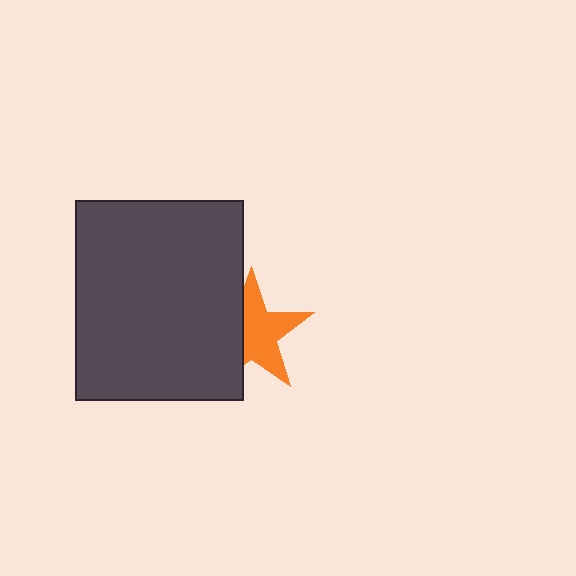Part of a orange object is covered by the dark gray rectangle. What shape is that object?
It is a star.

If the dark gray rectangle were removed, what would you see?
You would see the complete orange star.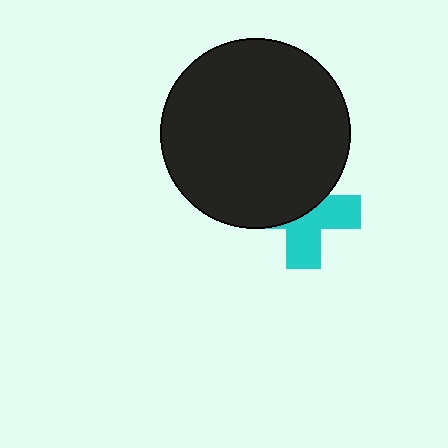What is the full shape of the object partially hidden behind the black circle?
The partially hidden object is a cyan cross.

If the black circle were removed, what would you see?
You would see the complete cyan cross.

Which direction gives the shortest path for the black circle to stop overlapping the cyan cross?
Moving up gives the shortest separation.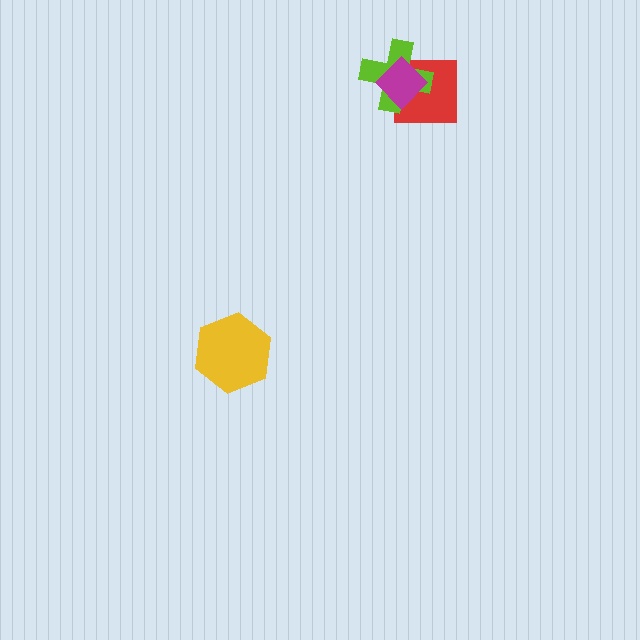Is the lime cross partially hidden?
Yes, it is partially covered by another shape.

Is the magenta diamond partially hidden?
No, no other shape covers it.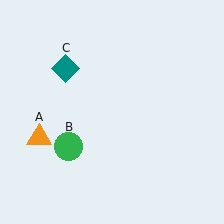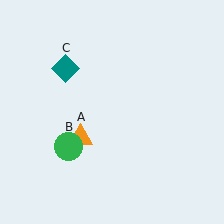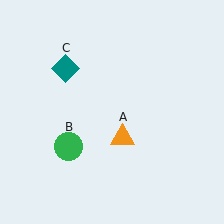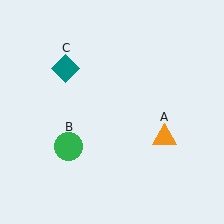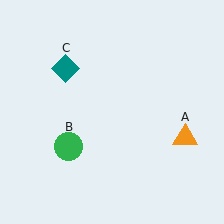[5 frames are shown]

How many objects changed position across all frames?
1 object changed position: orange triangle (object A).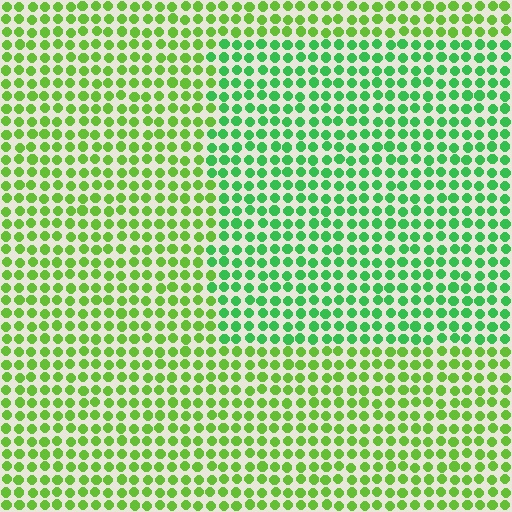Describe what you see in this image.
The image is filled with small lime elements in a uniform arrangement. A rectangle-shaped region is visible where the elements are tinted to a slightly different hue, forming a subtle color boundary.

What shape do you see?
I see a rectangle.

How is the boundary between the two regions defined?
The boundary is defined purely by a slight shift in hue (about 32 degrees). Spacing, size, and orientation are identical on both sides.